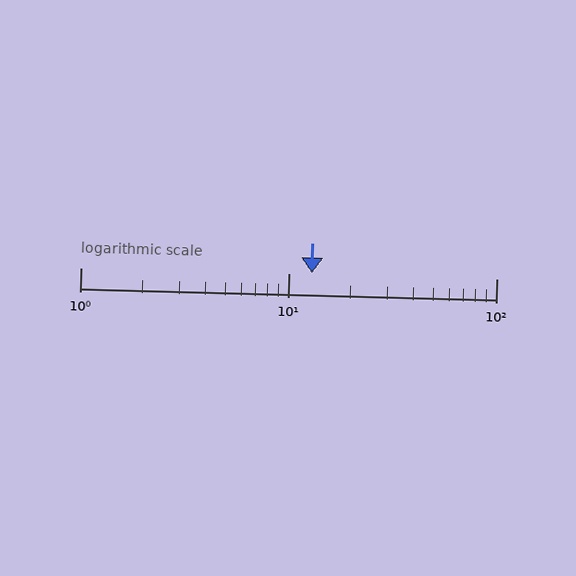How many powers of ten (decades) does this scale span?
The scale spans 2 decades, from 1 to 100.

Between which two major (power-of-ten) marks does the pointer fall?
The pointer is between 10 and 100.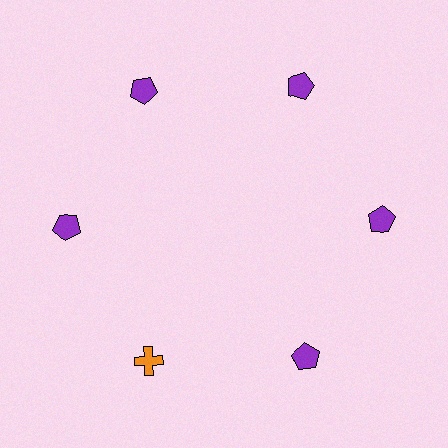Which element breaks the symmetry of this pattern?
The orange cross at roughly the 7 o'clock position breaks the symmetry. All other shapes are purple pentagons.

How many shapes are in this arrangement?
There are 6 shapes arranged in a ring pattern.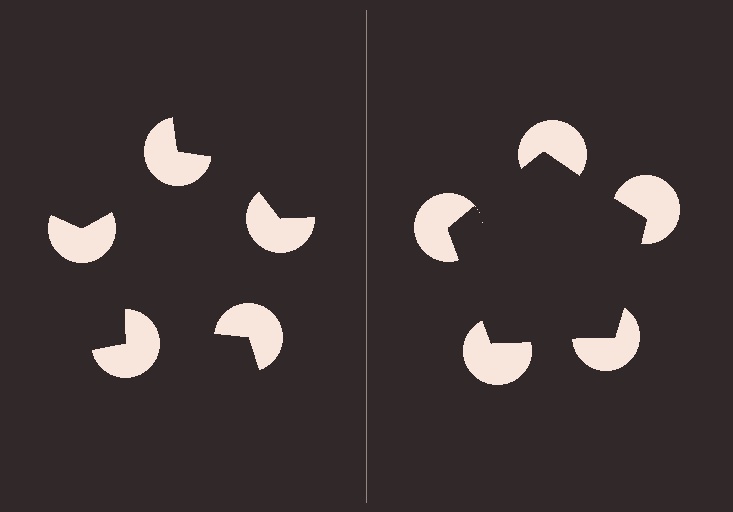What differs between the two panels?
The pac-man discs are positioned identically on both sides; only the wedge orientations differ. On the right they align to a pentagon; on the left they are misaligned.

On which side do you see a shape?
An illusory pentagon appears on the right side. On the left side the wedge cuts are rotated, so no coherent shape forms.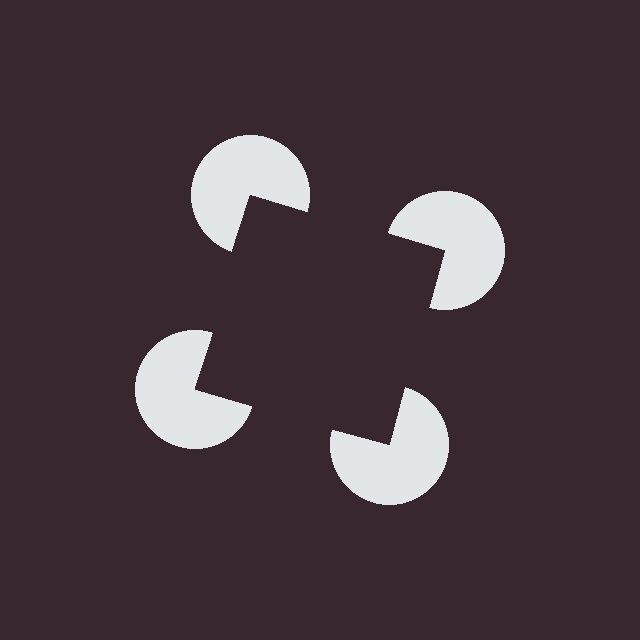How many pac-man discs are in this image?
There are 4 — one at each vertex of the illusory square.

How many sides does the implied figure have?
4 sides.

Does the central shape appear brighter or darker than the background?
It typically appears slightly darker than the background, even though no actual brightness change is drawn.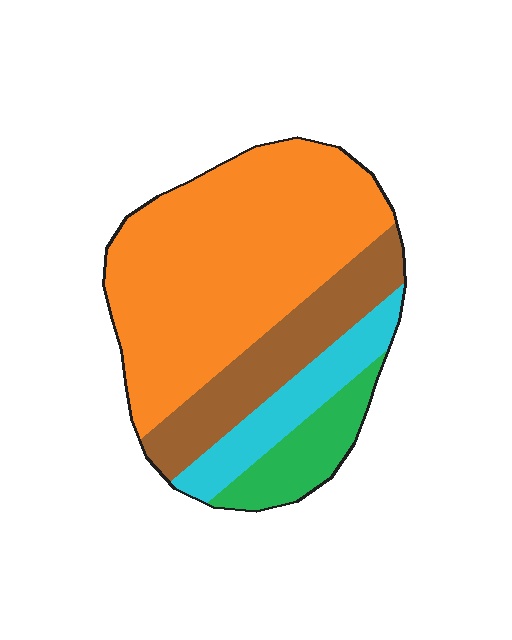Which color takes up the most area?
Orange, at roughly 55%.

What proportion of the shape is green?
Green covers roughly 10% of the shape.